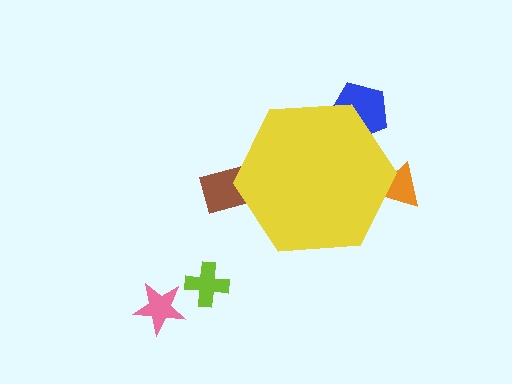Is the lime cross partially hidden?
No, the lime cross is fully visible.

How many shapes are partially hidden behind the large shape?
3 shapes are partially hidden.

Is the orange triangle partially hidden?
Yes, the orange triangle is partially hidden behind the yellow hexagon.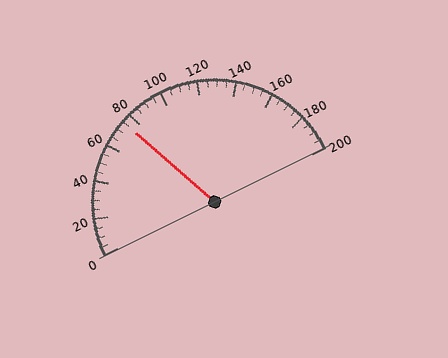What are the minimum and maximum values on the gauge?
The gauge ranges from 0 to 200.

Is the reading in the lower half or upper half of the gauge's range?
The reading is in the lower half of the range (0 to 200).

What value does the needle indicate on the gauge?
The needle indicates approximately 75.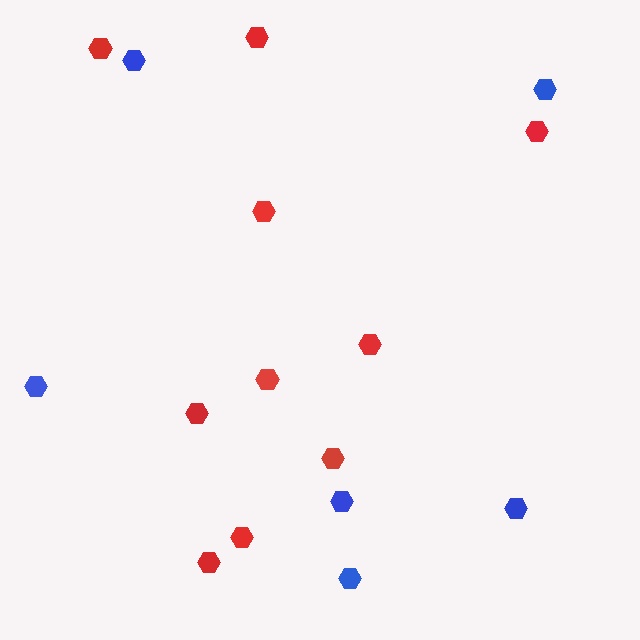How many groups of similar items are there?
There are 2 groups: one group of blue hexagons (6) and one group of red hexagons (10).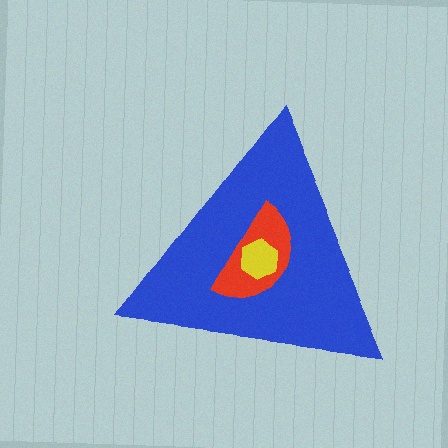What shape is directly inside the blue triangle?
The red semicircle.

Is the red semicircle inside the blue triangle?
Yes.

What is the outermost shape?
The blue triangle.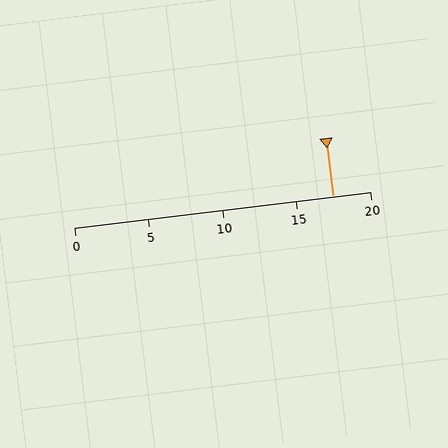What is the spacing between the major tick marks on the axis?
The major ticks are spaced 5 apart.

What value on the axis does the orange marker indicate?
The marker indicates approximately 17.5.